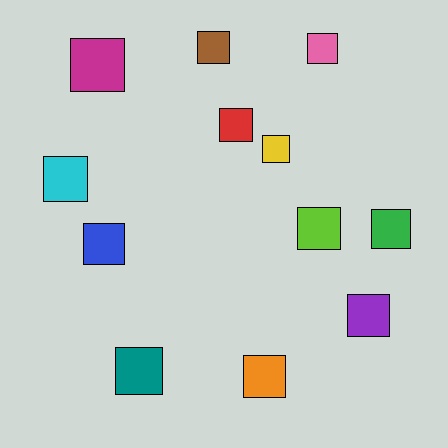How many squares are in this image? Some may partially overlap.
There are 12 squares.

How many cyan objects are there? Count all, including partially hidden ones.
There is 1 cyan object.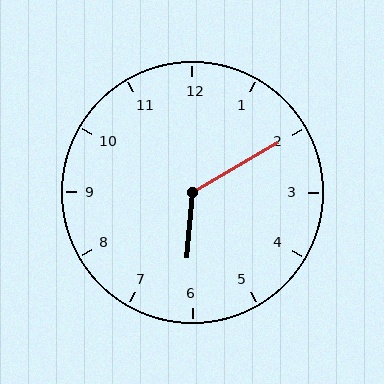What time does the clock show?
6:10.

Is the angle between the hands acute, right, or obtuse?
It is obtuse.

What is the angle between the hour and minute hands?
Approximately 125 degrees.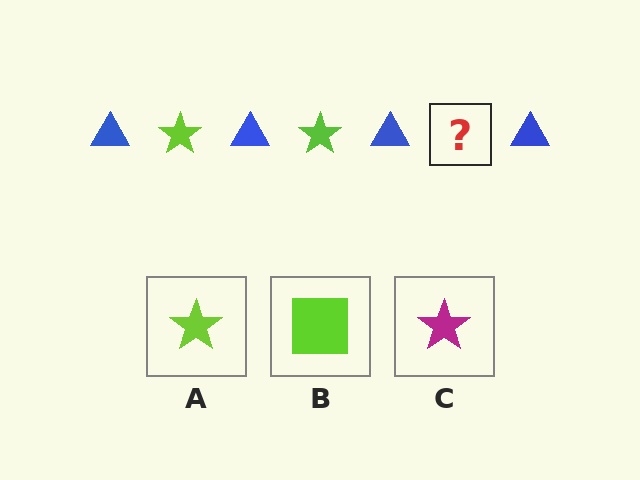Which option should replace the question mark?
Option A.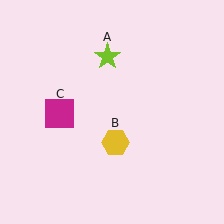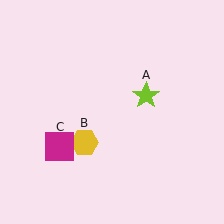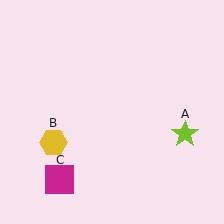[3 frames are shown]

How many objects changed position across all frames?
3 objects changed position: lime star (object A), yellow hexagon (object B), magenta square (object C).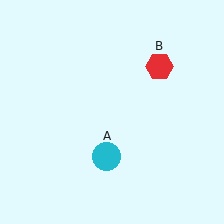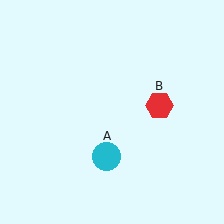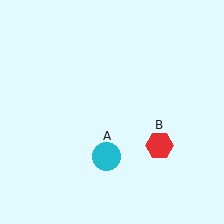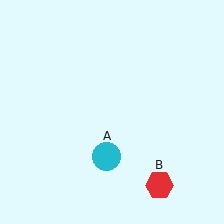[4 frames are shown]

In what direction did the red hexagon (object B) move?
The red hexagon (object B) moved down.